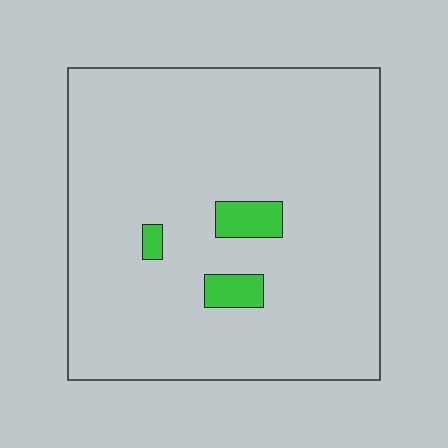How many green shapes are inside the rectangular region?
3.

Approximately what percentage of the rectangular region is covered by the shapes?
Approximately 5%.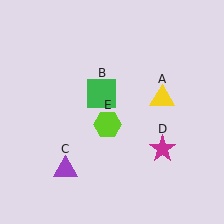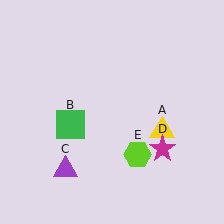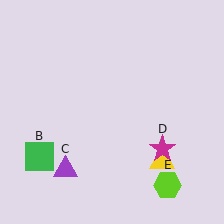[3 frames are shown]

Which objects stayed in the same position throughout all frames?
Purple triangle (object C) and magenta star (object D) remained stationary.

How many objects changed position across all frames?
3 objects changed position: yellow triangle (object A), green square (object B), lime hexagon (object E).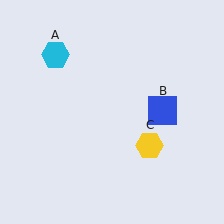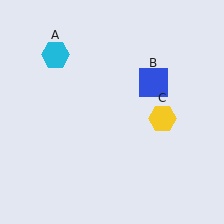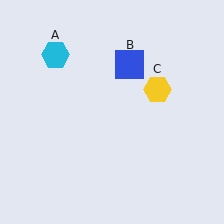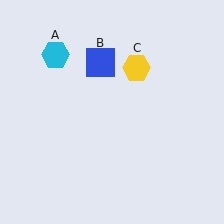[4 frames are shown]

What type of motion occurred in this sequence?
The blue square (object B), yellow hexagon (object C) rotated counterclockwise around the center of the scene.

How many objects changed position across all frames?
2 objects changed position: blue square (object B), yellow hexagon (object C).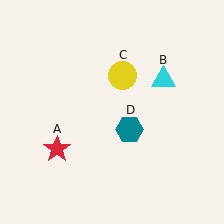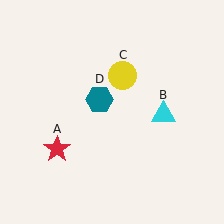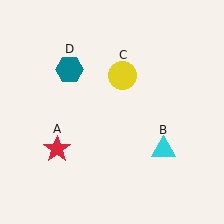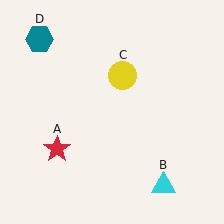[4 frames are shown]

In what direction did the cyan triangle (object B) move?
The cyan triangle (object B) moved down.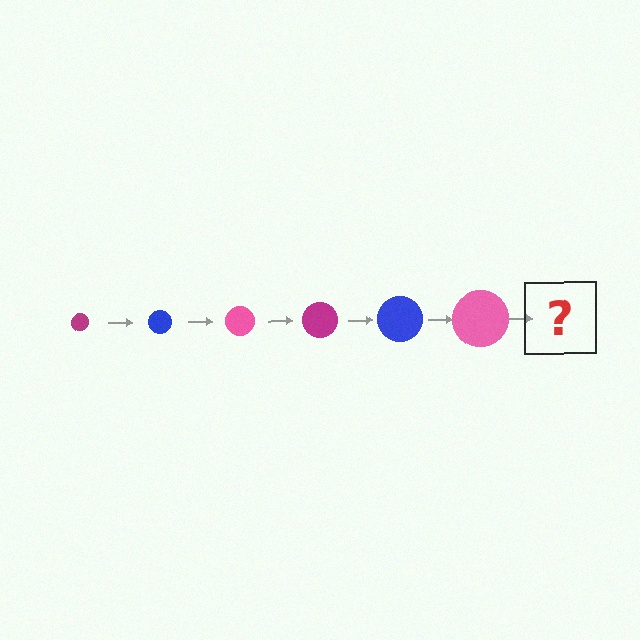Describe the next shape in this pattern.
It should be a magenta circle, larger than the previous one.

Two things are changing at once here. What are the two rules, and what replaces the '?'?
The two rules are that the circle grows larger each step and the color cycles through magenta, blue, and pink. The '?' should be a magenta circle, larger than the previous one.